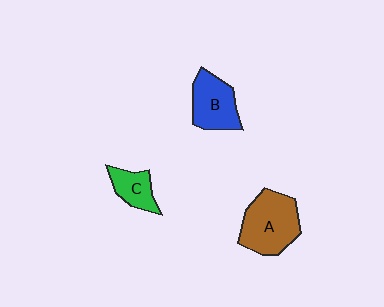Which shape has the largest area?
Shape A (brown).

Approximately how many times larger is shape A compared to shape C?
Approximately 2.0 times.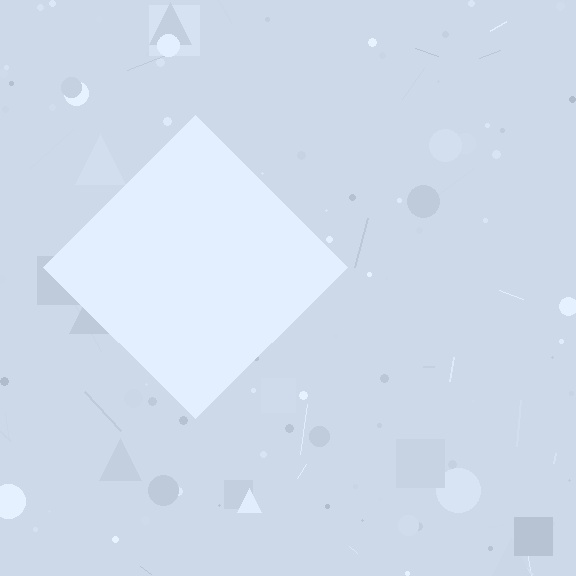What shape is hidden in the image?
A diamond is hidden in the image.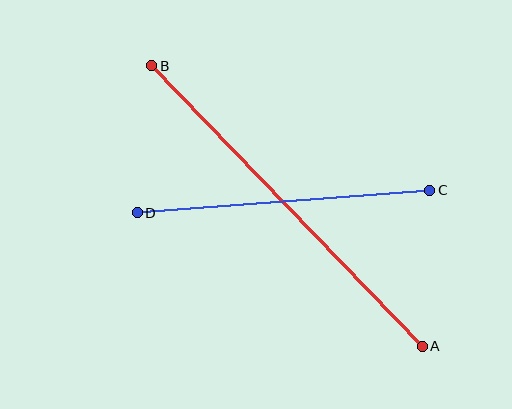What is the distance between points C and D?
The distance is approximately 293 pixels.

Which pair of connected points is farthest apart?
Points A and B are farthest apart.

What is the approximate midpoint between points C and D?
The midpoint is at approximately (283, 201) pixels.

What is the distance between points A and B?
The distance is approximately 389 pixels.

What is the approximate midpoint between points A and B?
The midpoint is at approximately (287, 206) pixels.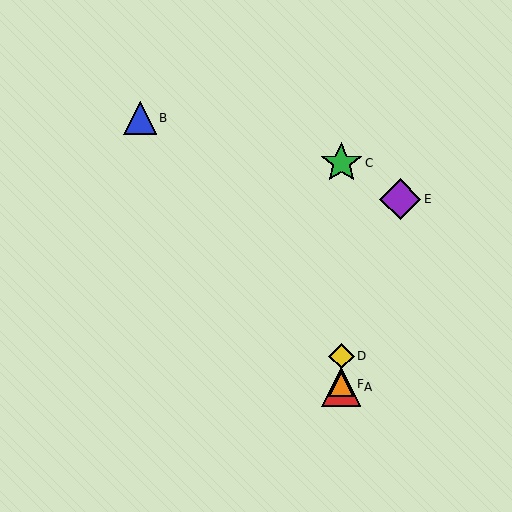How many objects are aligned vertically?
4 objects (A, C, D, F) are aligned vertically.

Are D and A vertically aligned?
Yes, both are at x≈341.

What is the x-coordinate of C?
Object C is at x≈341.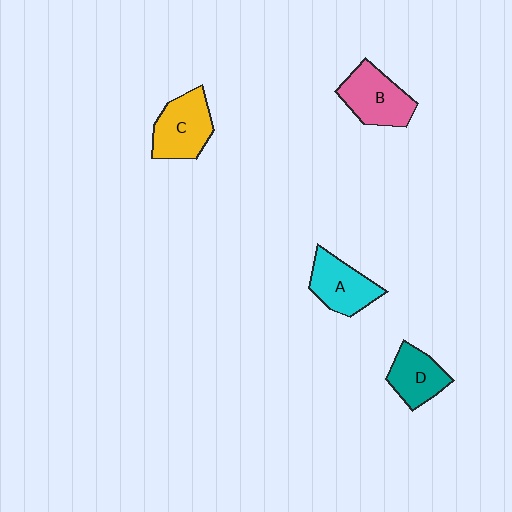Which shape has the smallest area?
Shape D (teal).